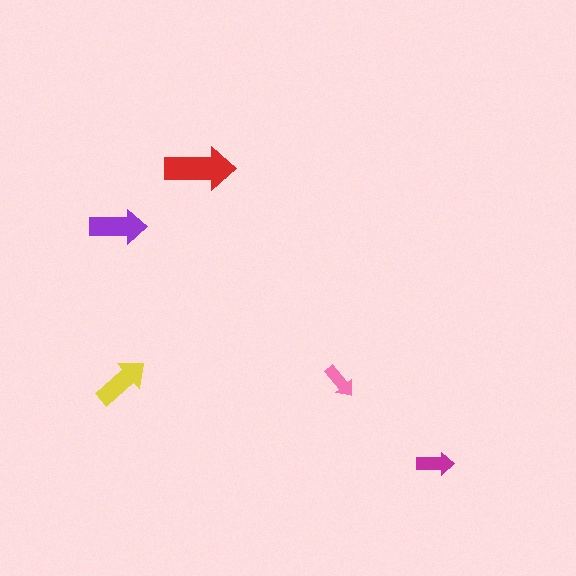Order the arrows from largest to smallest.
the red one, the purple one, the yellow one, the magenta one, the pink one.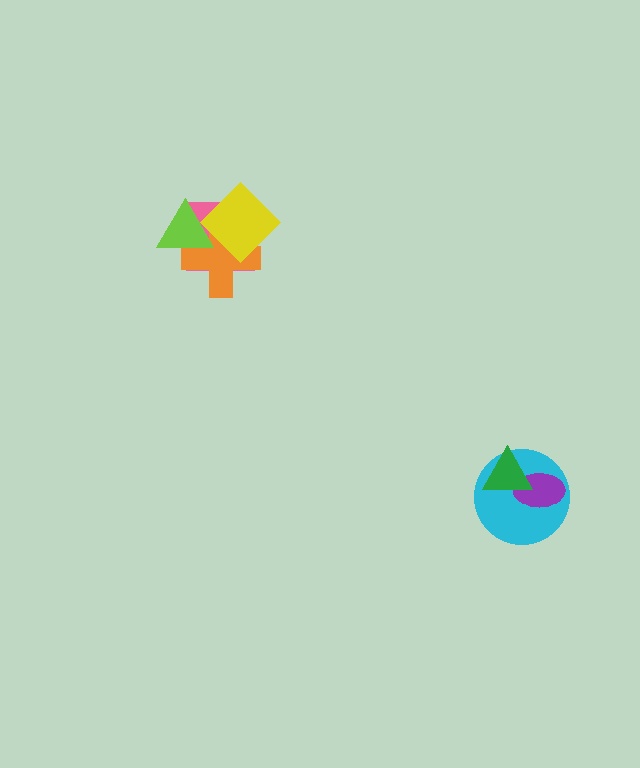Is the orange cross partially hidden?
Yes, it is partially covered by another shape.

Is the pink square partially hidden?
Yes, it is partially covered by another shape.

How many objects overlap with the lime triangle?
3 objects overlap with the lime triangle.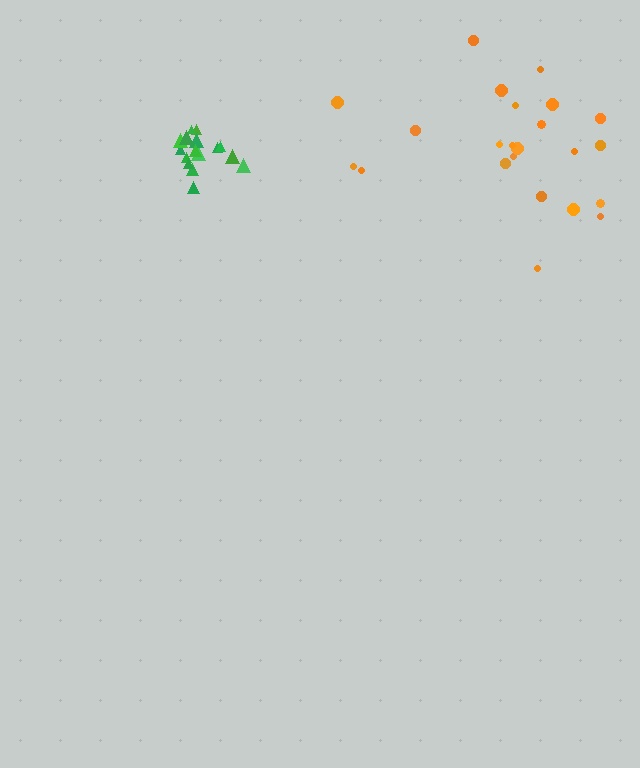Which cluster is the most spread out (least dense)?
Orange.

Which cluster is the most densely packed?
Green.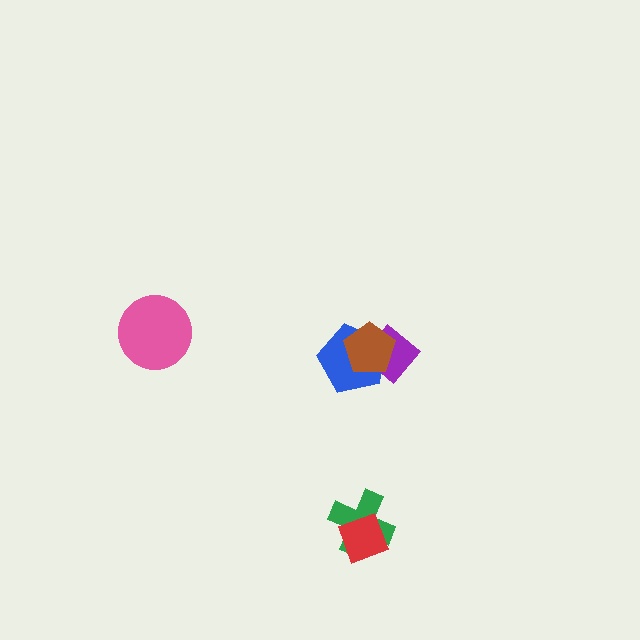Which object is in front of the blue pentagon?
The brown pentagon is in front of the blue pentagon.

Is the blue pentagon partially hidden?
Yes, it is partially covered by another shape.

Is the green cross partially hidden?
Yes, it is partially covered by another shape.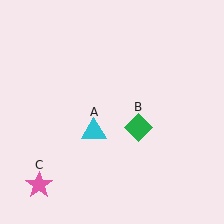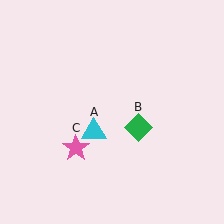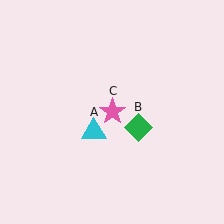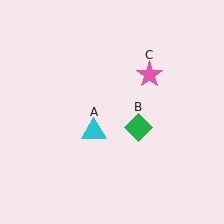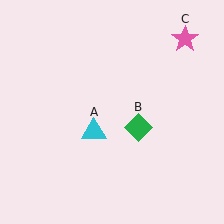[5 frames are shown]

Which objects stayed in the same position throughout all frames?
Cyan triangle (object A) and green diamond (object B) remained stationary.